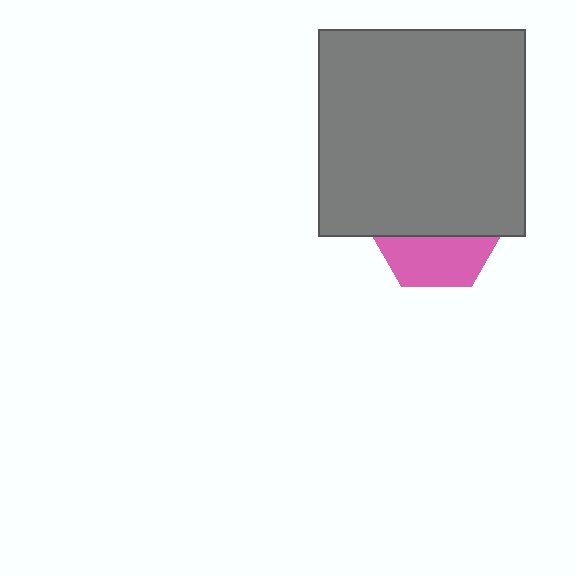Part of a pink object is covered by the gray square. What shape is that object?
It is a hexagon.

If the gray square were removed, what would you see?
You would see the complete pink hexagon.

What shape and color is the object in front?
The object in front is a gray square.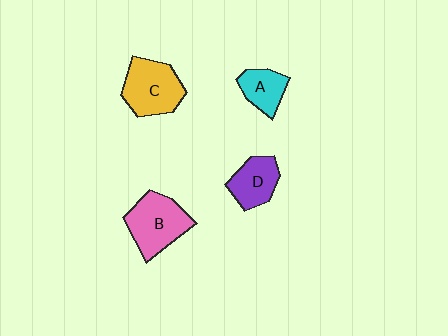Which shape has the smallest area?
Shape A (cyan).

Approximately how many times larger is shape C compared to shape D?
Approximately 1.4 times.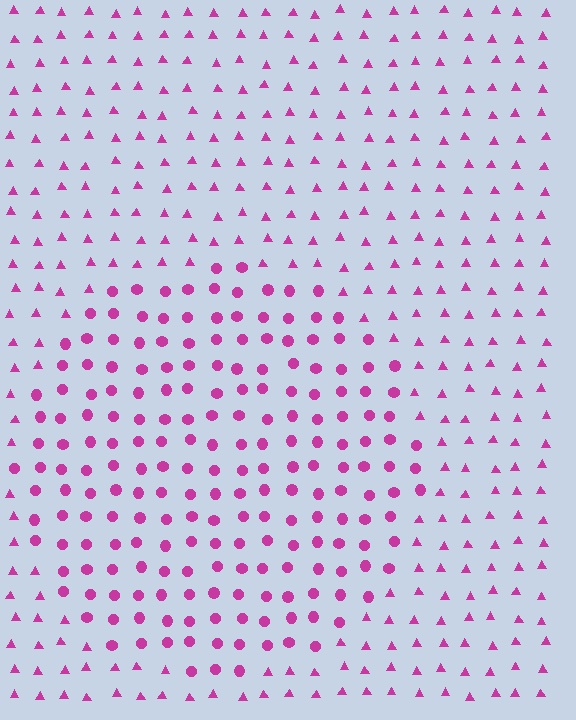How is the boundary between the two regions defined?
The boundary is defined by a change in element shape: circles inside vs. triangles outside. All elements share the same color and spacing.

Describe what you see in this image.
The image is filled with small magenta elements arranged in a uniform grid. A circle-shaped region contains circles, while the surrounding area contains triangles. The boundary is defined purely by the change in element shape.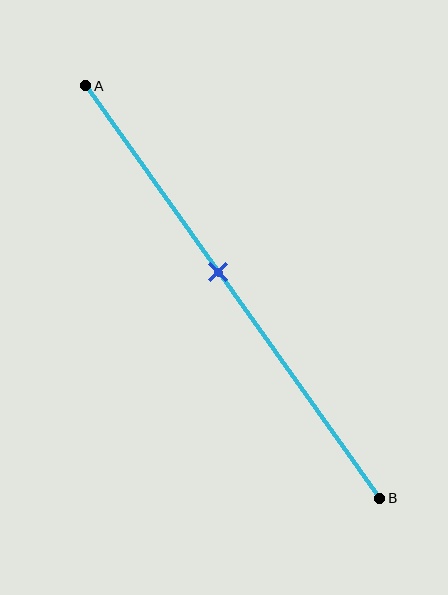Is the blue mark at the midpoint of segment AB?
No, the mark is at about 45% from A, not at the 50% midpoint.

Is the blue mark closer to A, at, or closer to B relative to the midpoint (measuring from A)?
The blue mark is closer to point A than the midpoint of segment AB.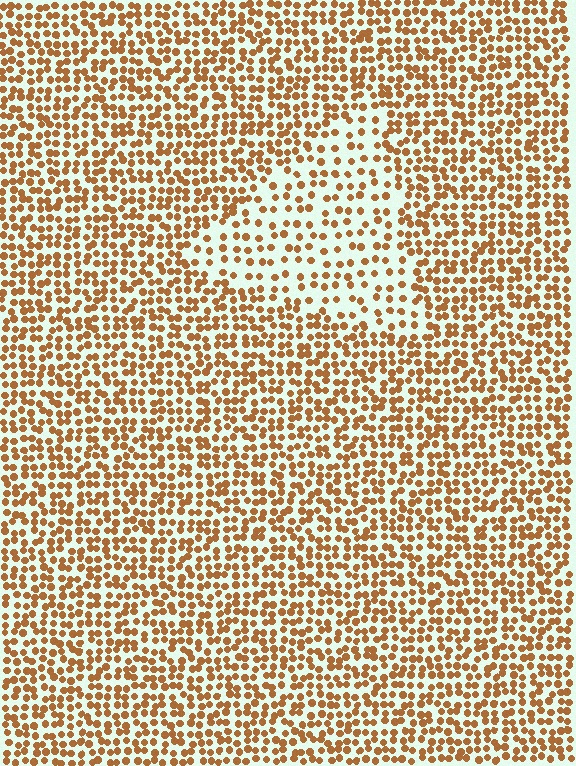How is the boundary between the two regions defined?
The boundary is defined by a change in element density (approximately 1.9x ratio). All elements are the same color, size, and shape.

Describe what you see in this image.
The image contains small brown elements arranged at two different densities. A triangle-shaped region is visible where the elements are less densely packed than the surrounding area.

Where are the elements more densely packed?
The elements are more densely packed outside the triangle boundary.